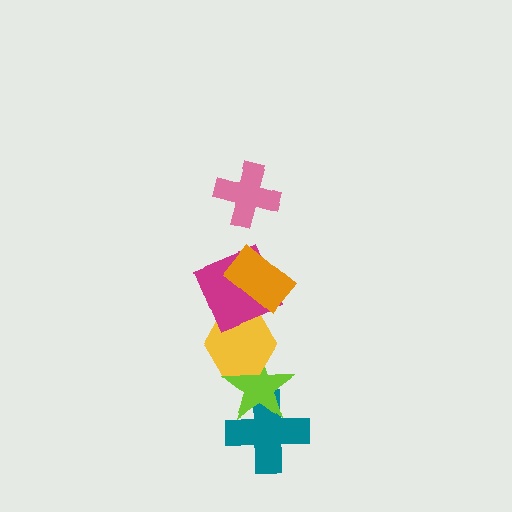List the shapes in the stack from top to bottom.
From top to bottom: the pink cross, the orange rectangle, the magenta square, the yellow hexagon, the lime star, the teal cross.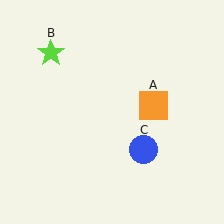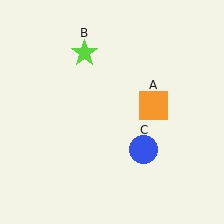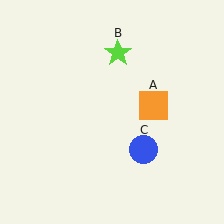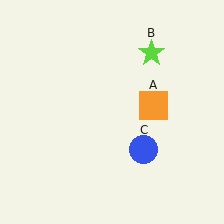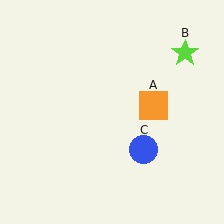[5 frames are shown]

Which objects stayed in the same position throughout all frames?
Orange square (object A) and blue circle (object C) remained stationary.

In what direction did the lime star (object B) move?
The lime star (object B) moved right.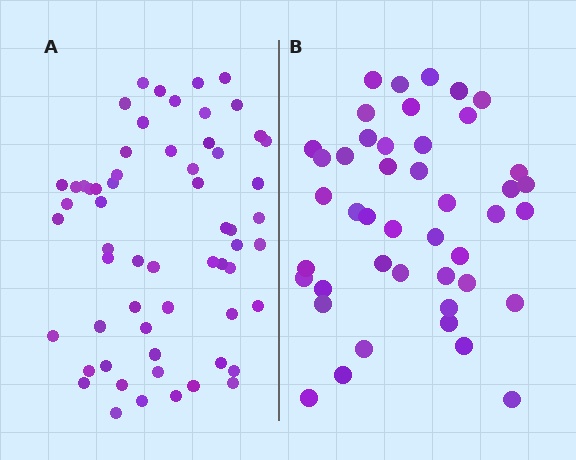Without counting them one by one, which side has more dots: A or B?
Region A (the left region) has more dots.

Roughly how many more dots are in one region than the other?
Region A has approximately 15 more dots than region B.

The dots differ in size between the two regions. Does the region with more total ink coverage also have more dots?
No. Region B has more total ink coverage because its dots are larger, but region A actually contains more individual dots. Total area can be misleading — the number of items is what matters here.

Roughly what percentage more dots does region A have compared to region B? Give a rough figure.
About 35% more.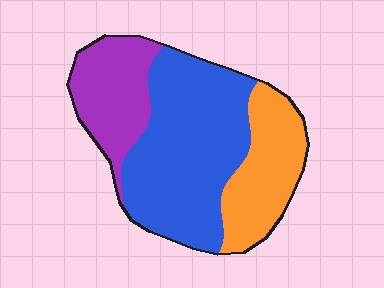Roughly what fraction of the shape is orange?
Orange covers roughly 25% of the shape.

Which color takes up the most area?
Blue, at roughly 50%.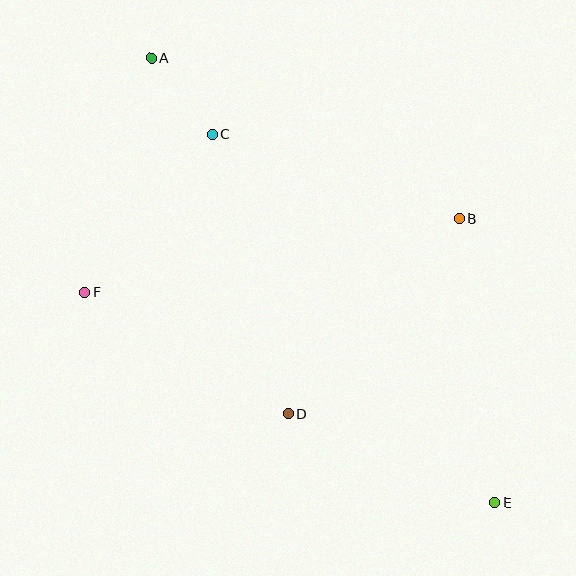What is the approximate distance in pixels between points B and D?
The distance between B and D is approximately 260 pixels.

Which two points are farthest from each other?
Points A and E are farthest from each other.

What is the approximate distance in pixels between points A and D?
The distance between A and D is approximately 381 pixels.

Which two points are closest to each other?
Points A and C are closest to each other.